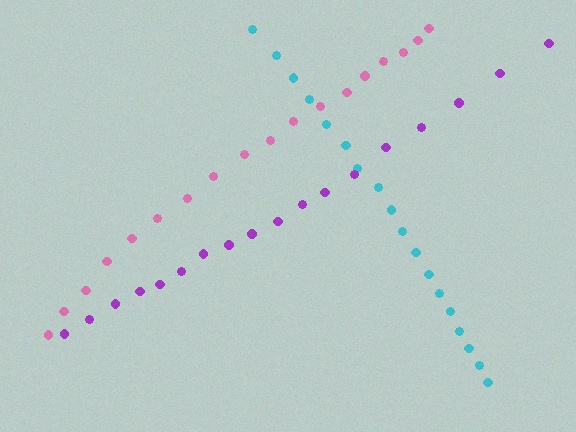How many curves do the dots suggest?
There are 3 distinct paths.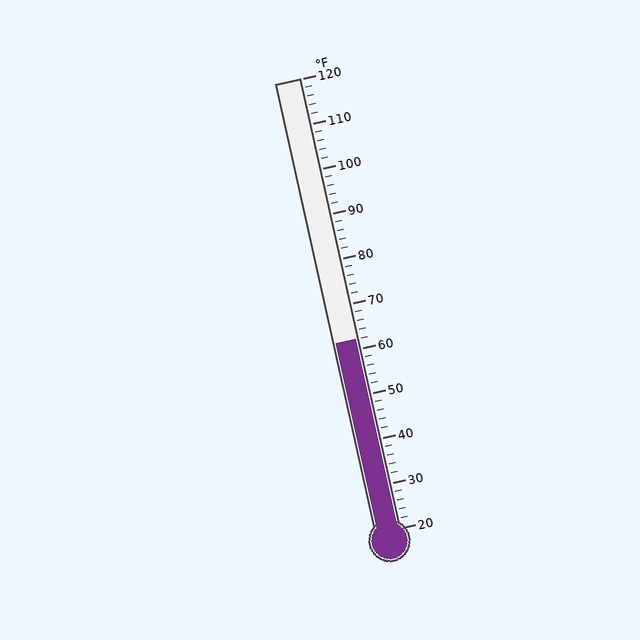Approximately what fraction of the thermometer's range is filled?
The thermometer is filled to approximately 40% of its range.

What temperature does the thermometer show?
The thermometer shows approximately 62°F.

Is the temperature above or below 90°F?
The temperature is below 90°F.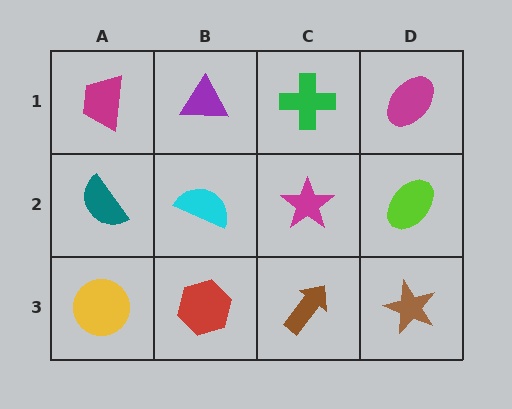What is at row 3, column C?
A brown arrow.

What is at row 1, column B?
A purple triangle.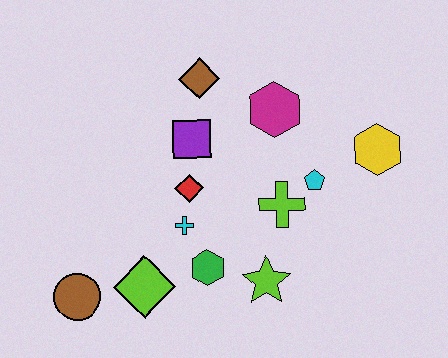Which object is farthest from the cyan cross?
The yellow hexagon is farthest from the cyan cross.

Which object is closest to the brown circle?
The lime diamond is closest to the brown circle.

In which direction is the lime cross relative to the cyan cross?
The lime cross is to the right of the cyan cross.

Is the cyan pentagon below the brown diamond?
Yes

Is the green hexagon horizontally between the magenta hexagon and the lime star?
No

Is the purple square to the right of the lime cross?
No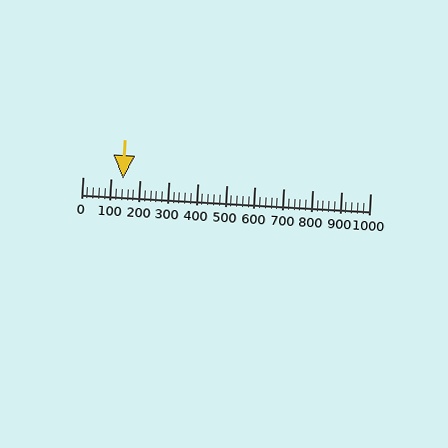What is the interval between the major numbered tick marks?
The major tick marks are spaced 100 units apart.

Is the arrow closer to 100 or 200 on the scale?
The arrow is closer to 100.